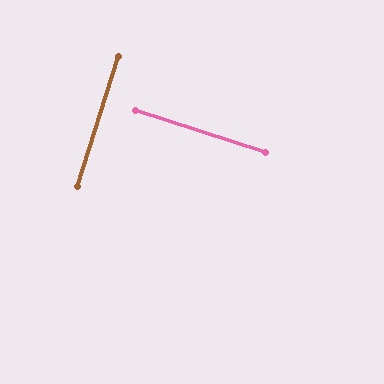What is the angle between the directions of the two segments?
Approximately 90 degrees.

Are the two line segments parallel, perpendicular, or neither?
Perpendicular — they meet at approximately 90°.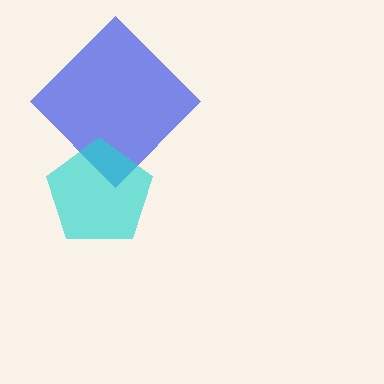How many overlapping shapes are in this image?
There are 2 overlapping shapes in the image.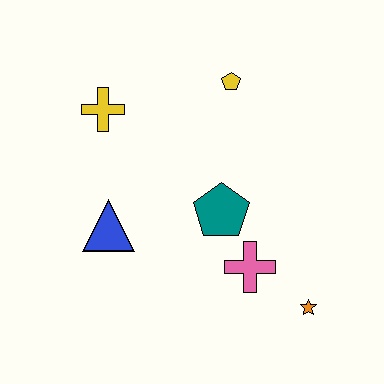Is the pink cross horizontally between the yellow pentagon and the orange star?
Yes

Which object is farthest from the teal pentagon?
The yellow cross is farthest from the teal pentagon.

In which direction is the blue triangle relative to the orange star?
The blue triangle is to the left of the orange star.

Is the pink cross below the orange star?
No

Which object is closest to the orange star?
The pink cross is closest to the orange star.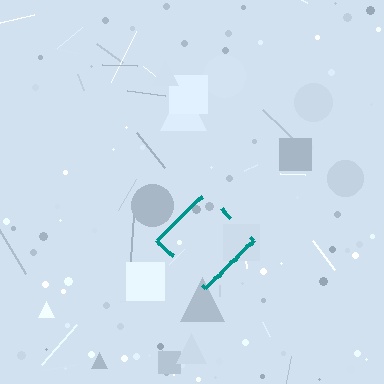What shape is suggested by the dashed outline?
The dashed outline suggests a diamond.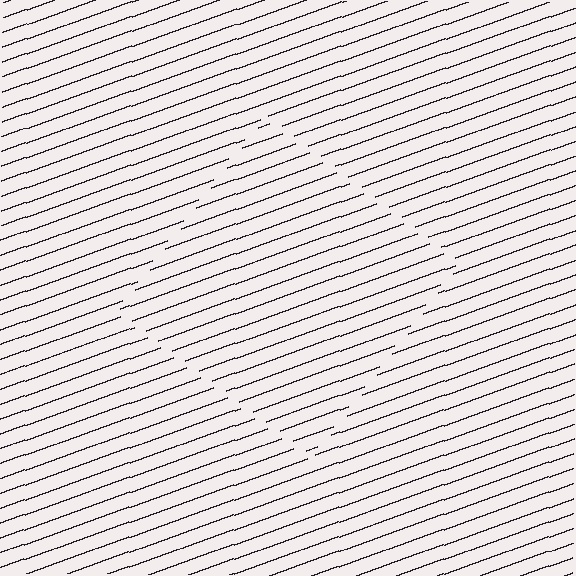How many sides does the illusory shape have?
4 sides — the line-ends trace a square.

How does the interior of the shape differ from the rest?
The interior of the shape contains the same grating, shifted by half a period — the contour is defined by the phase discontinuity where line-ends from the inner and outer gratings abut.